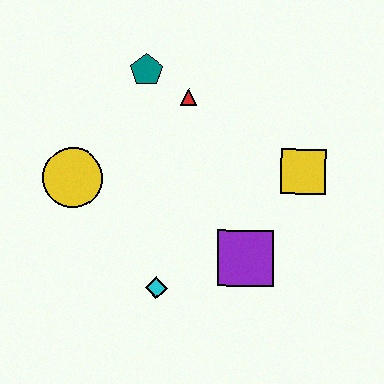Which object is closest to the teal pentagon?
The red triangle is closest to the teal pentagon.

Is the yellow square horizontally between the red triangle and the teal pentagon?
No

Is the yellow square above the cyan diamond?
Yes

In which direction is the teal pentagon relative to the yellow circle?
The teal pentagon is above the yellow circle.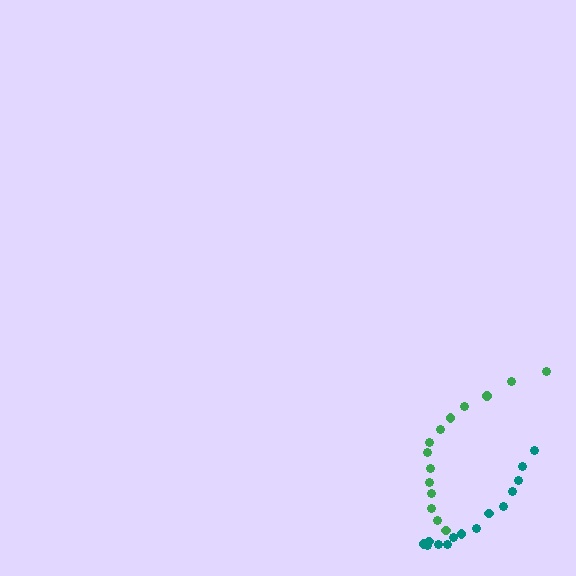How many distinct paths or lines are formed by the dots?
There are 2 distinct paths.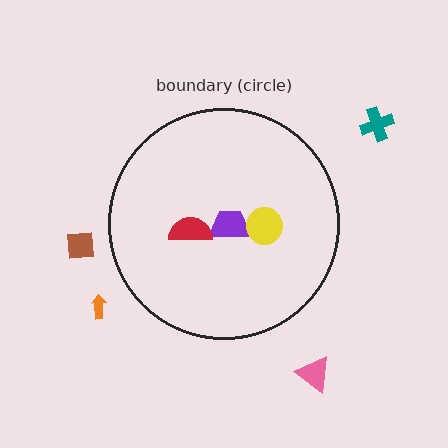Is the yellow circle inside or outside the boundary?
Inside.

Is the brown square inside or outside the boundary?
Outside.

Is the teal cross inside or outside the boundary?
Outside.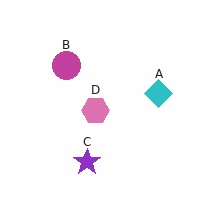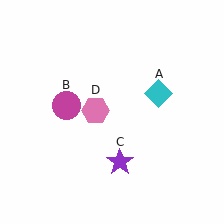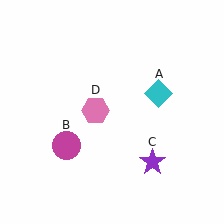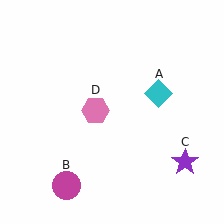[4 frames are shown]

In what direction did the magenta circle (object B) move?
The magenta circle (object B) moved down.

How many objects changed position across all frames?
2 objects changed position: magenta circle (object B), purple star (object C).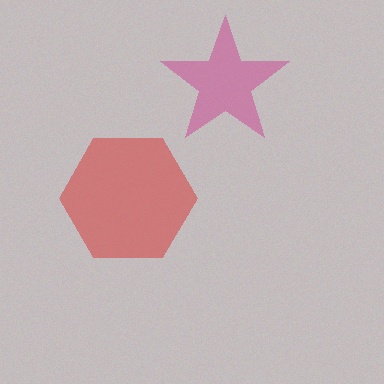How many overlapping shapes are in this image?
There are 2 overlapping shapes in the image.